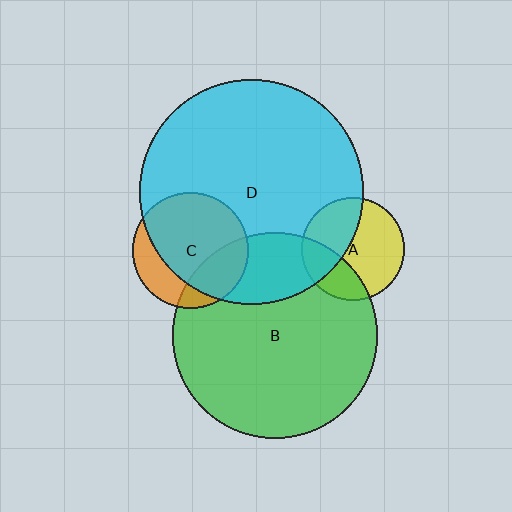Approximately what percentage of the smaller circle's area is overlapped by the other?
Approximately 30%.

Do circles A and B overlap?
Yes.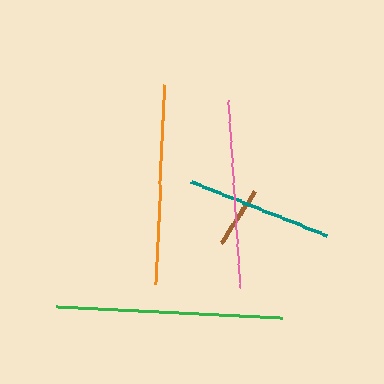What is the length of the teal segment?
The teal segment is approximately 146 pixels long.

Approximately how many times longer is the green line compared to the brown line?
The green line is approximately 3.7 times the length of the brown line.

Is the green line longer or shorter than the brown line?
The green line is longer than the brown line.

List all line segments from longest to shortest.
From longest to shortest: green, orange, pink, teal, brown.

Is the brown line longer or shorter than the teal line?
The teal line is longer than the brown line.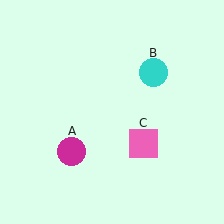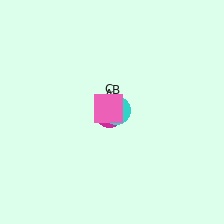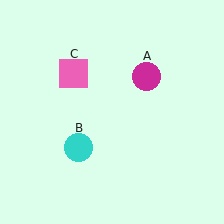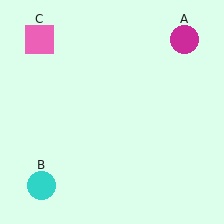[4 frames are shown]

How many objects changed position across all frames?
3 objects changed position: magenta circle (object A), cyan circle (object B), pink square (object C).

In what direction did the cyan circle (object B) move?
The cyan circle (object B) moved down and to the left.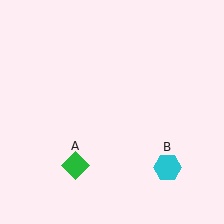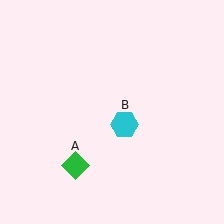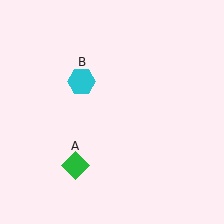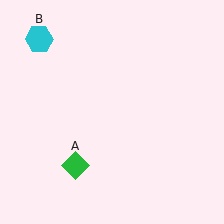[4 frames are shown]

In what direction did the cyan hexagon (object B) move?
The cyan hexagon (object B) moved up and to the left.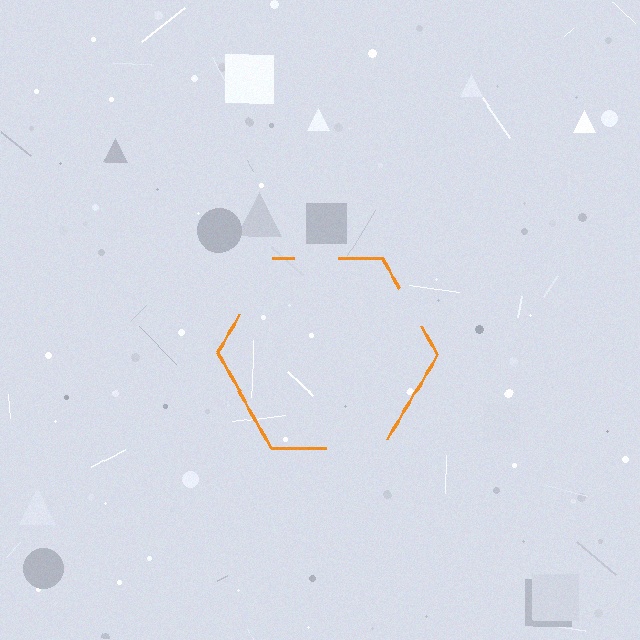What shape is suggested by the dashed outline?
The dashed outline suggests a hexagon.